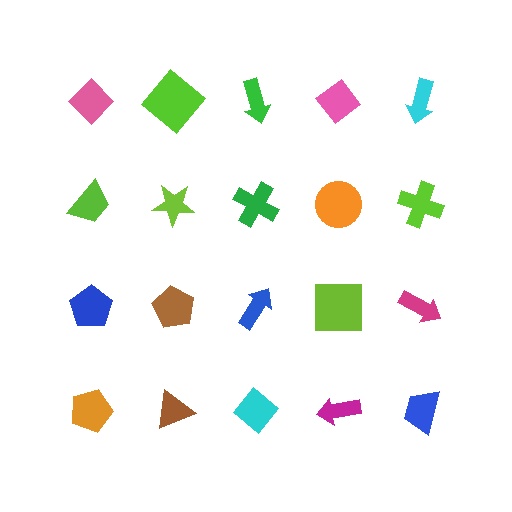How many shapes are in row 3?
5 shapes.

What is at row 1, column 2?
A lime diamond.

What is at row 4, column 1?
An orange pentagon.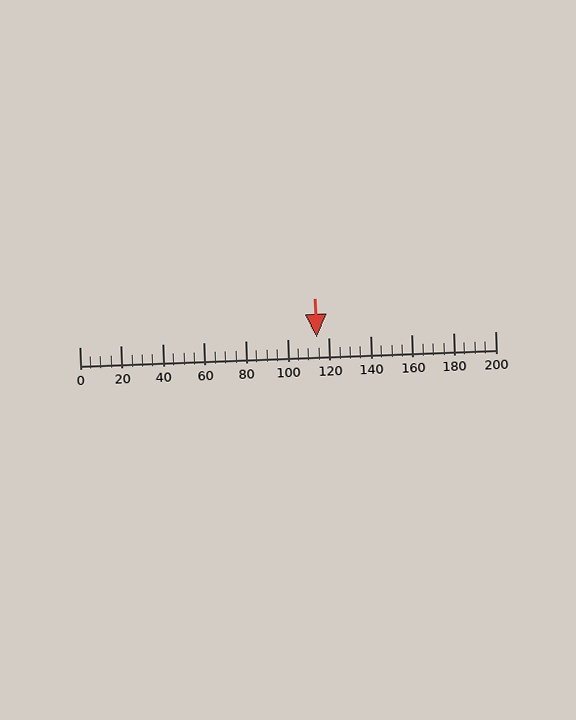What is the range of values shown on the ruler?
The ruler shows values from 0 to 200.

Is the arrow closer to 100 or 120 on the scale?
The arrow is closer to 120.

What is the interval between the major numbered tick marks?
The major tick marks are spaced 20 units apart.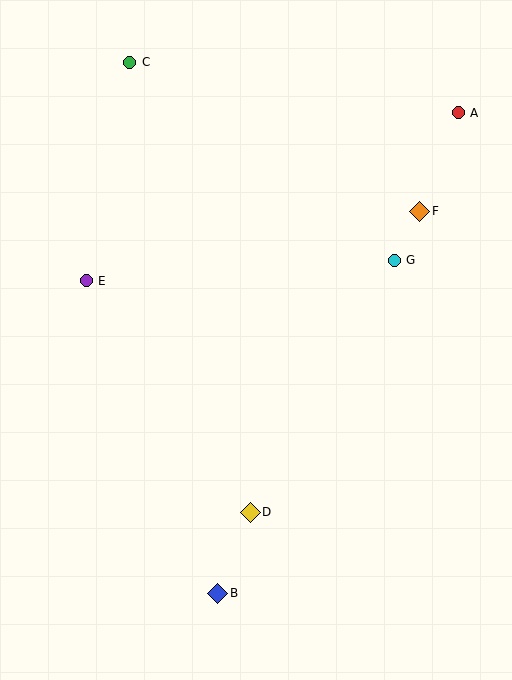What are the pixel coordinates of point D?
Point D is at (250, 512).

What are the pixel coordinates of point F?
Point F is at (420, 211).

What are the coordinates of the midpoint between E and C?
The midpoint between E and C is at (108, 171).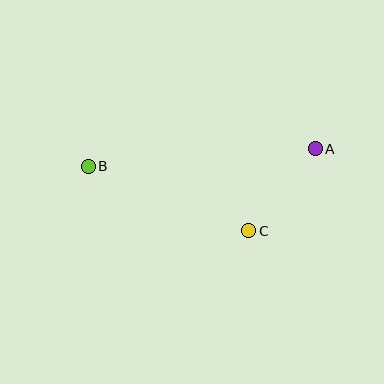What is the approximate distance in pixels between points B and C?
The distance between B and C is approximately 173 pixels.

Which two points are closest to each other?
Points A and C are closest to each other.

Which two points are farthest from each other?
Points A and B are farthest from each other.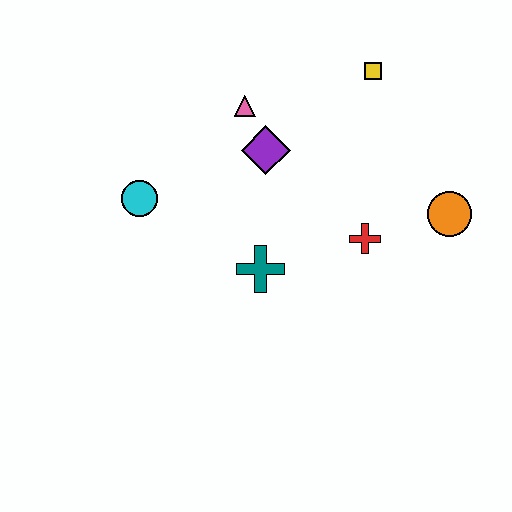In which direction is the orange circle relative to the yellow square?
The orange circle is below the yellow square.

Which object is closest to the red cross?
The orange circle is closest to the red cross.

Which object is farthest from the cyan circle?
The orange circle is farthest from the cyan circle.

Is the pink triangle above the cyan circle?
Yes